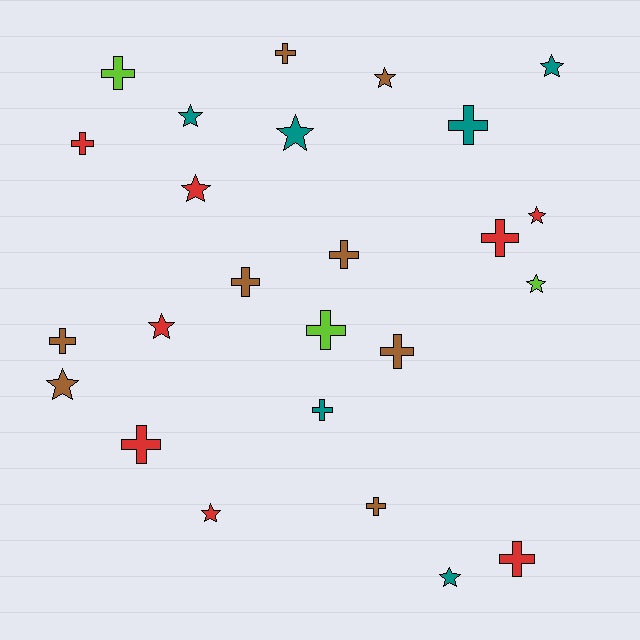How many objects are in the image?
There are 25 objects.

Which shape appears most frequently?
Cross, with 14 objects.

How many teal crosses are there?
There are 2 teal crosses.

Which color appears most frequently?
Brown, with 8 objects.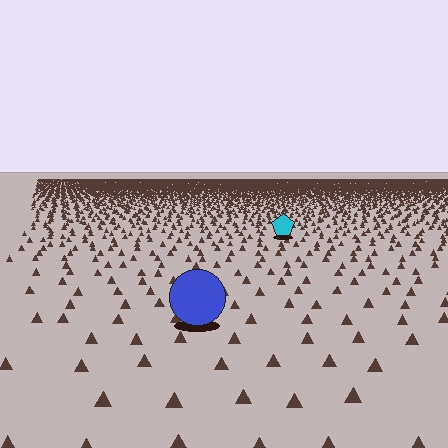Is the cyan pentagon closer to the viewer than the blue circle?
No. The blue circle is closer — you can tell from the texture gradient: the ground texture is coarser near it.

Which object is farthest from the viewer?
The cyan pentagon is farthest from the viewer. It appears smaller and the ground texture around it is denser.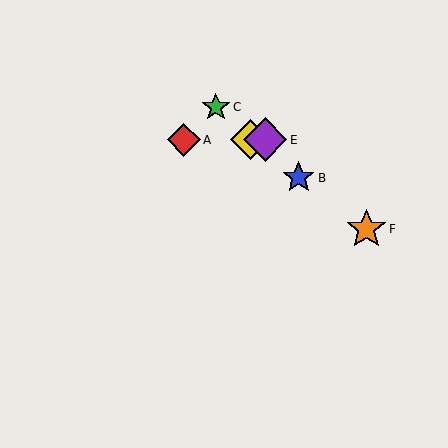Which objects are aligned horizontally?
Objects A, D, E are aligned horizontally.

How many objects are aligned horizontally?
3 objects (A, D, E) are aligned horizontally.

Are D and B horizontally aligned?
No, D is at y≈140 and B is at y≈178.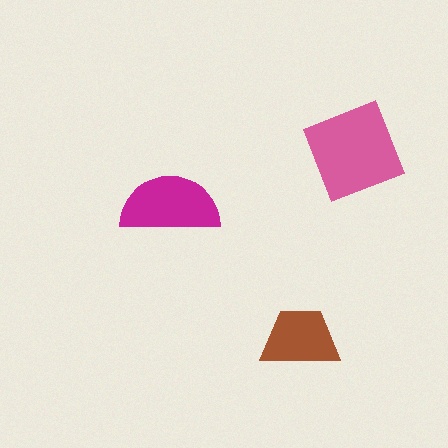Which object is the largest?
The pink square.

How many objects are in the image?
There are 3 objects in the image.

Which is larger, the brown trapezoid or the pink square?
The pink square.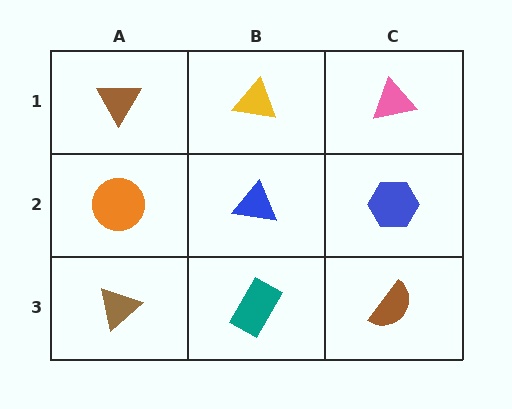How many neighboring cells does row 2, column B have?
4.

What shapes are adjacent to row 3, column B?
A blue triangle (row 2, column B), a brown triangle (row 3, column A), a brown semicircle (row 3, column C).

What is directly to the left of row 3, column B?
A brown triangle.